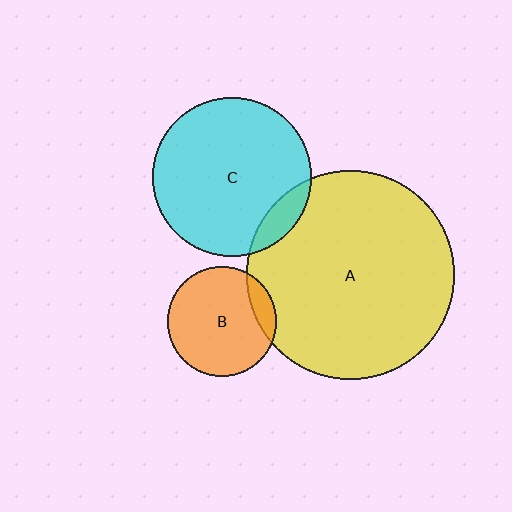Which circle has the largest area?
Circle A (yellow).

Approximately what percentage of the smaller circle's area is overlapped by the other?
Approximately 10%.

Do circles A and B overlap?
Yes.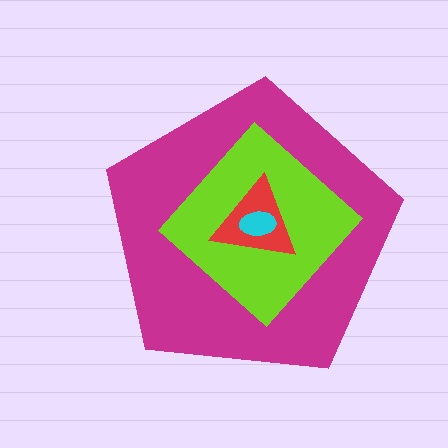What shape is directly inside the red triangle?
The cyan ellipse.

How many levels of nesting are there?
4.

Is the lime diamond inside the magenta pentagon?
Yes.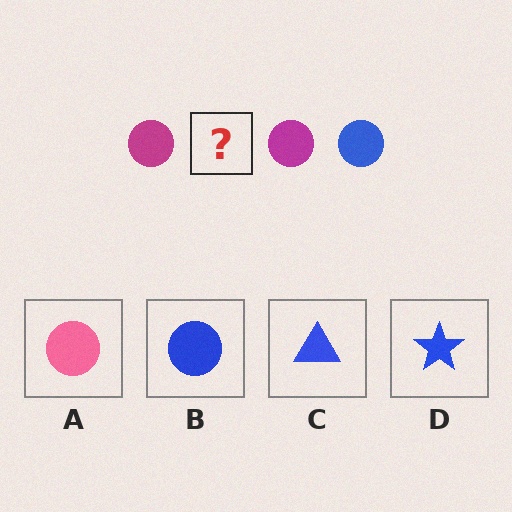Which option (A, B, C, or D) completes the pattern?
B.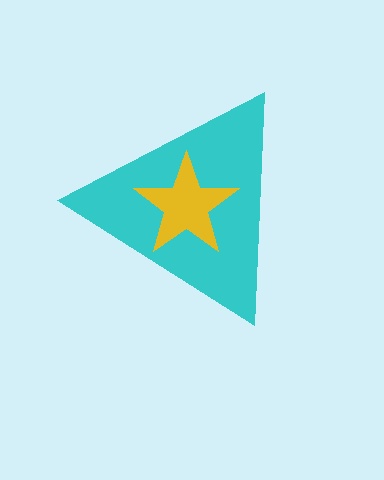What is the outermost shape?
The cyan triangle.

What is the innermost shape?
The yellow star.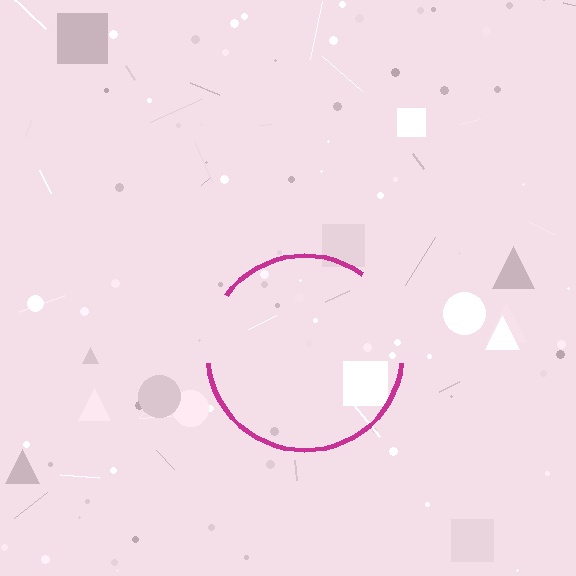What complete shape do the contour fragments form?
The contour fragments form a circle.